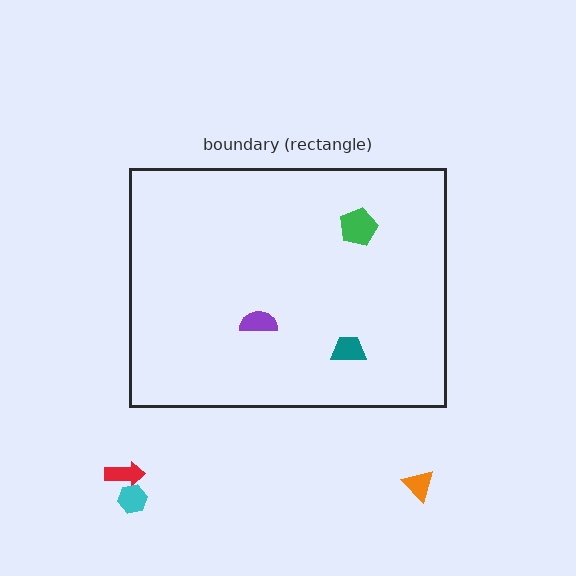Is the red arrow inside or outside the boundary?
Outside.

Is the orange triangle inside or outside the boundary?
Outside.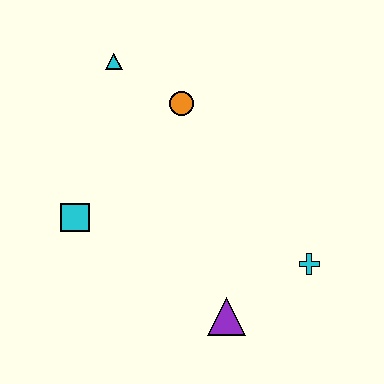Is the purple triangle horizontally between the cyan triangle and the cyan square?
No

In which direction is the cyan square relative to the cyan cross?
The cyan square is to the left of the cyan cross.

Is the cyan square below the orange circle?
Yes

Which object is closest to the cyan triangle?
The orange circle is closest to the cyan triangle.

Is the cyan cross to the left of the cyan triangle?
No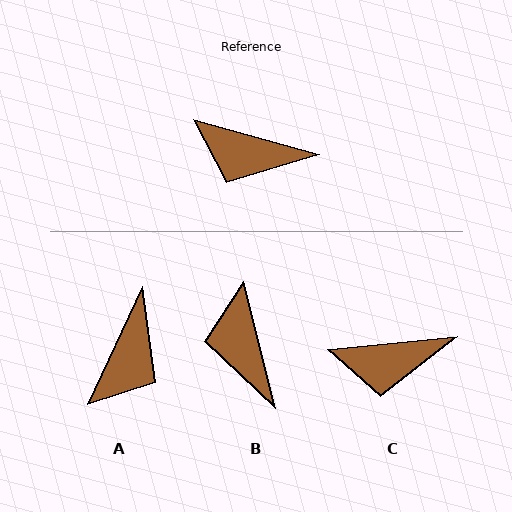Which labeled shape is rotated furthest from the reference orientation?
A, about 80 degrees away.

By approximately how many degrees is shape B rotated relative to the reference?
Approximately 61 degrees clockwise.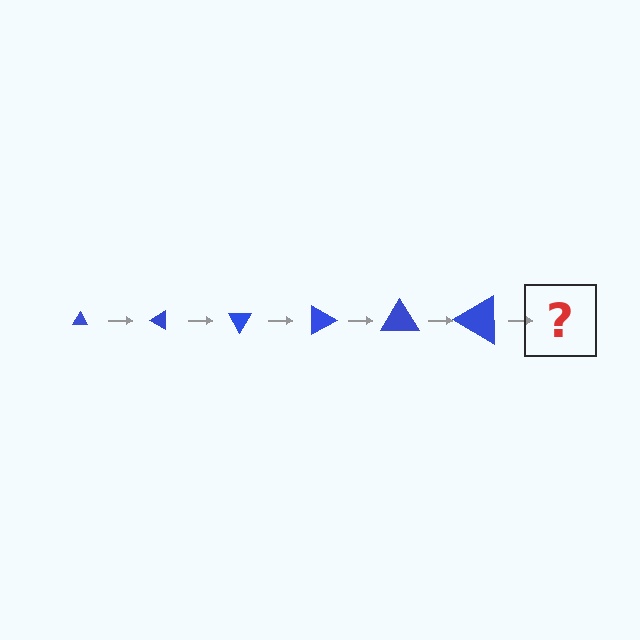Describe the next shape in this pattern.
It should be a triangle, larger than the previous one and rotated 180 degrees from the start.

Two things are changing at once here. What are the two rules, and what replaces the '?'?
The two rules are that the triangle grows larger each step and it rotates 30 degrees each step. The '?' should be a triangle, larger than the previous one and rotated 180 degrees from the start.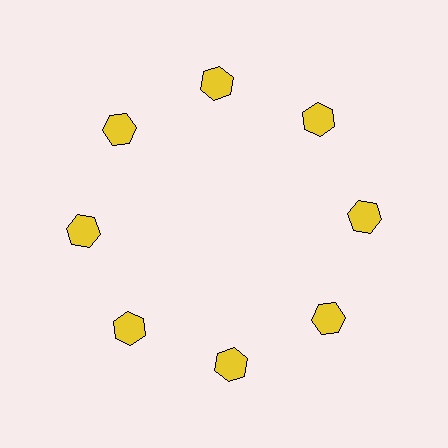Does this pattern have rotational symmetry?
Yes, this pattern has 8-fold rotational symmetry. It looks the same after rotating 45 degrees around the center.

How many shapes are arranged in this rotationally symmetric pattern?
There are 8 shapes, arranged in 8 groups of 1.